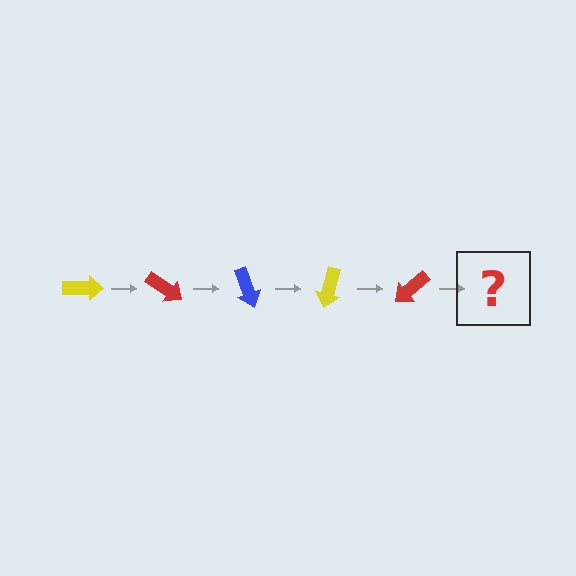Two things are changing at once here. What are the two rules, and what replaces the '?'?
The two rules are that it rotates 35 degrees each step and the color cycles through yellow, red, and blue. The '?' should be a blue arrow, rotated 175 degrees from the start.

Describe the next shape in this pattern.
It should be a blue arrow, rotated 175 degrees from the start.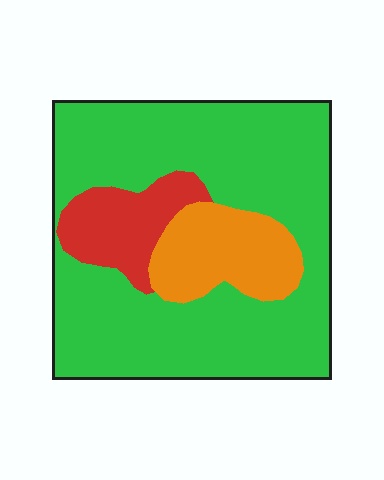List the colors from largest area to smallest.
From largest to smallest: green, orange, red.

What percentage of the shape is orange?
Orange takes up less than a quarter of the shape.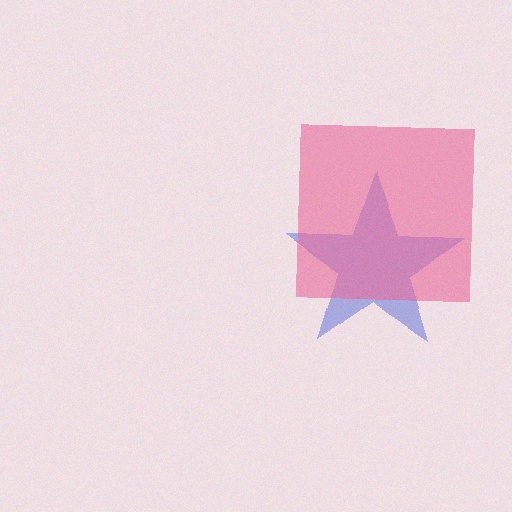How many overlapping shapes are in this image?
There are 2 overlapping shapes in the image.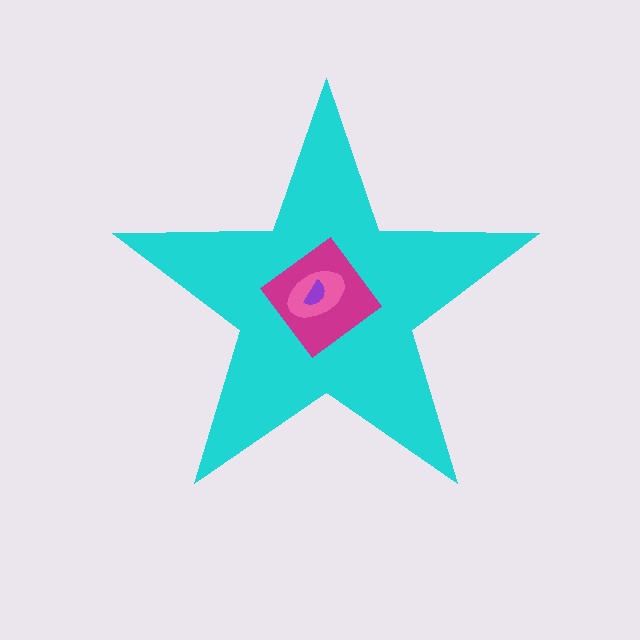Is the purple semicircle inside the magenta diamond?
Yes.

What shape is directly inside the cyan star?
The magenta diamond.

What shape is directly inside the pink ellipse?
The purple semicircle.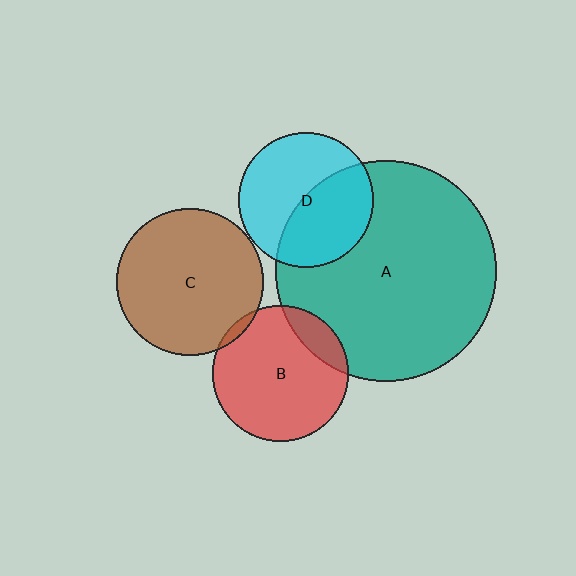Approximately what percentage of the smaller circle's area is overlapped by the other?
Approximately 45%.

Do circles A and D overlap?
Yes.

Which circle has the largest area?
Circle A (teal).